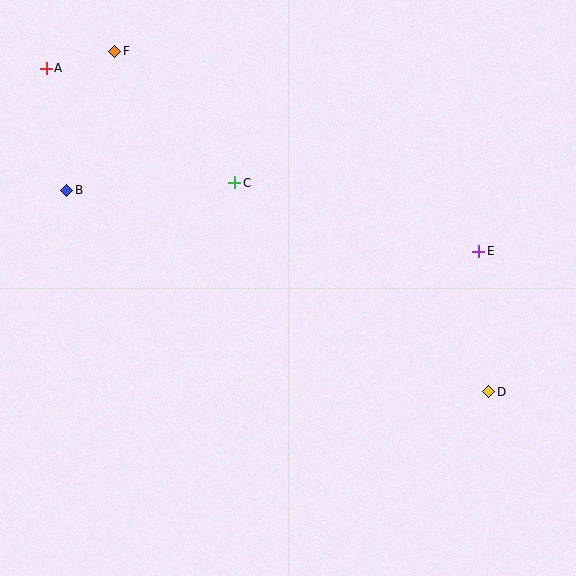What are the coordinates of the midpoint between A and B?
The midpoint between A and B is at (56, 129).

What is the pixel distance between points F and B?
The distance between F and B is 147 pixels.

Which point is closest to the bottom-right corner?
Point D is closest to the bottom-right corner.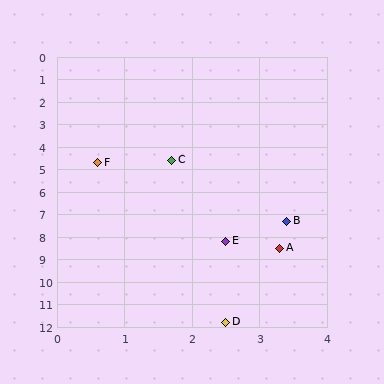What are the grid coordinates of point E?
Point E is at approximately (2.5, 8.2).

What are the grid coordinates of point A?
Point A is at approximately (3.3, 8.5).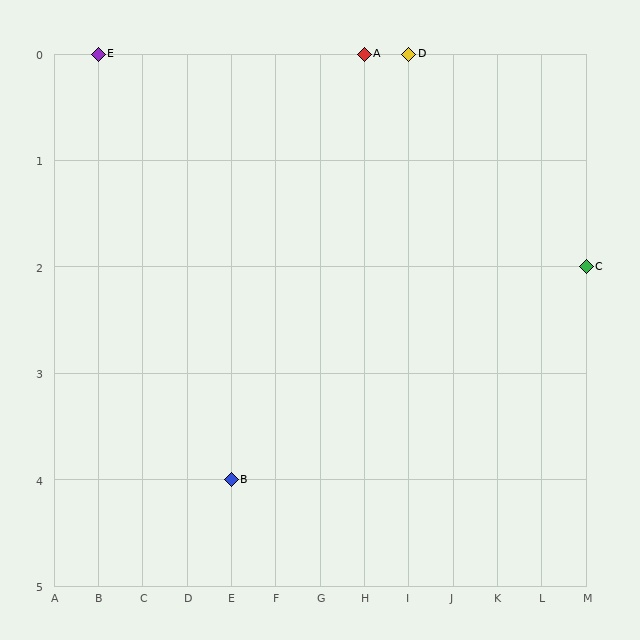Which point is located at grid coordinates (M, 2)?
Point C is at (M, 2).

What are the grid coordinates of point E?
Point E is at grid coordinates (B, 0).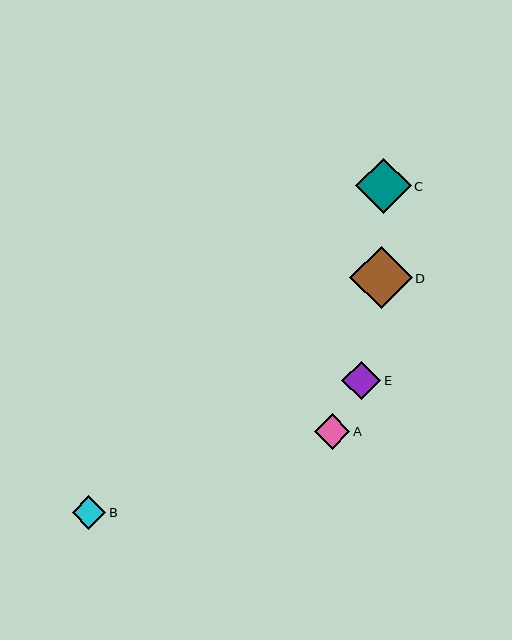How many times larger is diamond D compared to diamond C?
Diamond D is approximately 1.1 times the size of diamond C.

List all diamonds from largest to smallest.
From largest to smallest: D, C, E, A, B.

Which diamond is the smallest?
Diamond B is the smallest with a size of approximately 33 pixels.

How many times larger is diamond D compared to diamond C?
Diamond D is approximately 1.1 times the size of diamond C.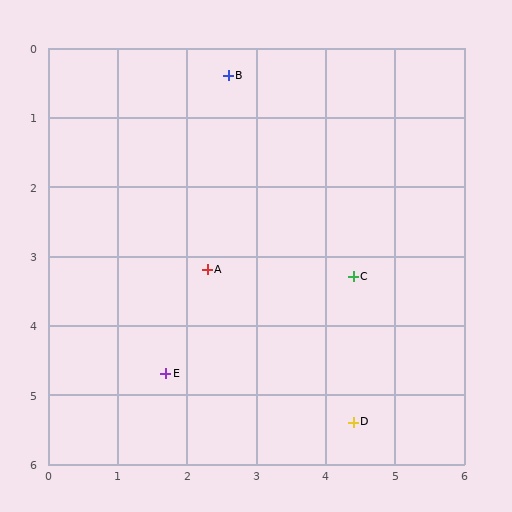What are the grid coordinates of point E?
Point E is at approximately (1.7, 4.7).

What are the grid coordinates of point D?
Point D is at approximately (4.4, 5.4).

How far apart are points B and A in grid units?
Points B and A are about 2.8 grid units apart.